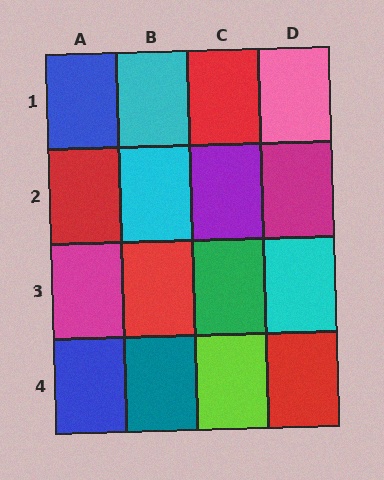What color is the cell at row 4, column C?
Lime.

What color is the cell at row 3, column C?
Green.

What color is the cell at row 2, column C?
Purple.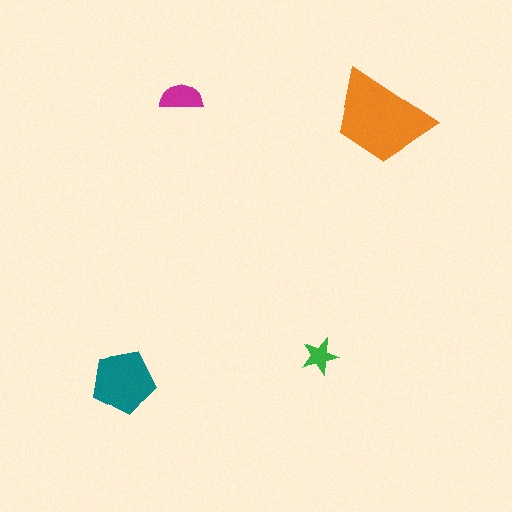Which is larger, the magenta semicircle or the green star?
The magenta semicircle.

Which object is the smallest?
The green star.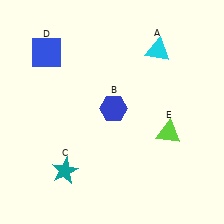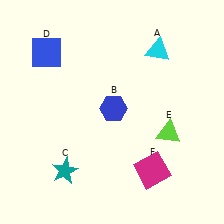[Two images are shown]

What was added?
A magenta square (F) was added in Image 2.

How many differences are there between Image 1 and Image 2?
There is 1 difference between the two images.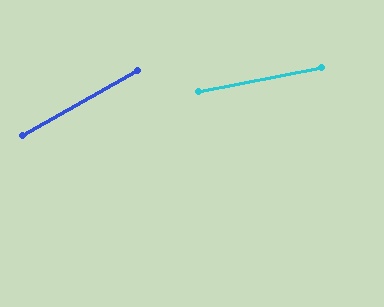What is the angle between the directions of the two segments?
Approximately 18 degrees.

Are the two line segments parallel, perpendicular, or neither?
Neither parallel nor perpendicular — they differ by about 18°.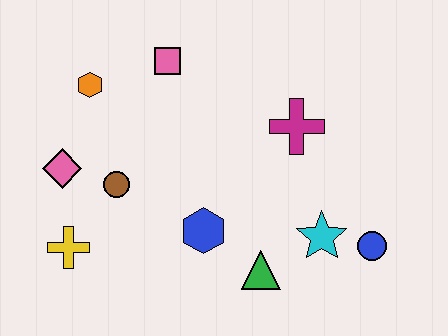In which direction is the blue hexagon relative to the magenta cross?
The blue hexagon is below the magenta cross.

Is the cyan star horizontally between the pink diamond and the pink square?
No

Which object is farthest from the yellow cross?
The blue circle is farthest from the yellow cross.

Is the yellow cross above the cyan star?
No